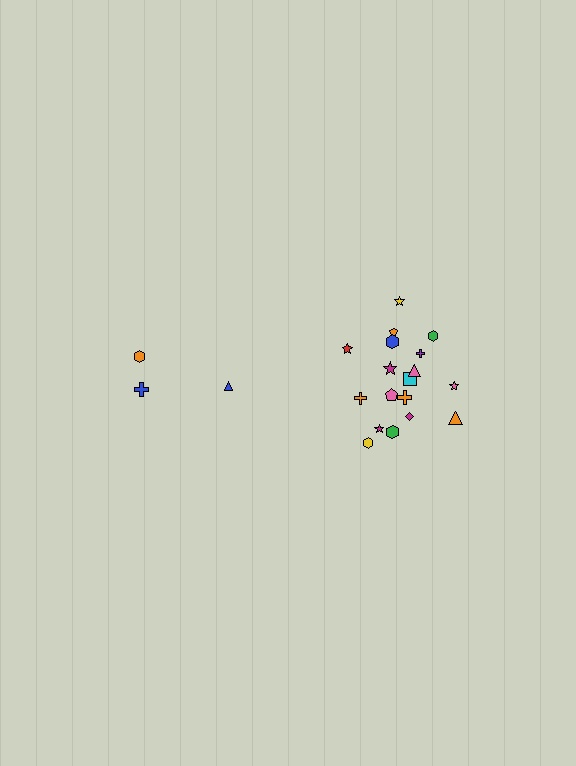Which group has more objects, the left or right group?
The right group.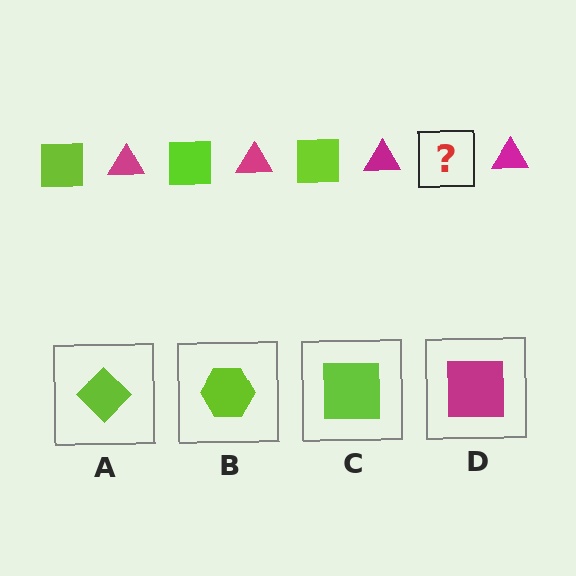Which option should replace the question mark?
Option C.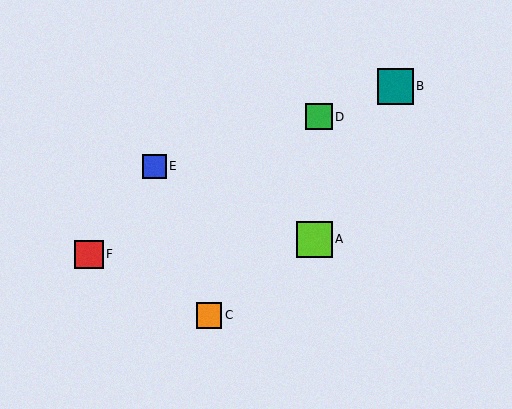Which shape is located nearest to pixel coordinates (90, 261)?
The red square (labeled F) at (89, 254) is nearest to that location.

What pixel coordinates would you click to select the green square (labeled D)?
Click at (319, 117) to select the green square D.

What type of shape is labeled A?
Shape A is a lime square.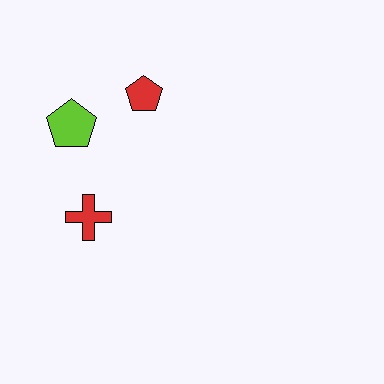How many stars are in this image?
There are no stars.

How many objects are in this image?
There are 3 objects.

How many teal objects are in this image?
There are no teal objects.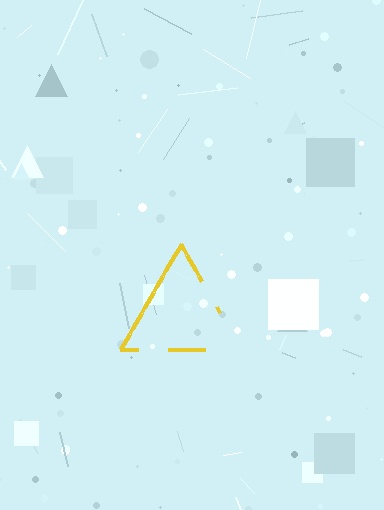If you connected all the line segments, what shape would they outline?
They would outline a triangle.